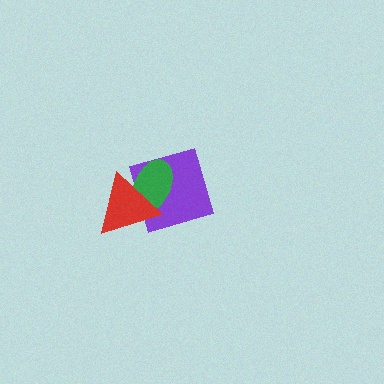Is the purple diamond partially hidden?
Yes, it is partially covered by another shape.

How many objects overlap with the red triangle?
2 objects overlap with the red triangle.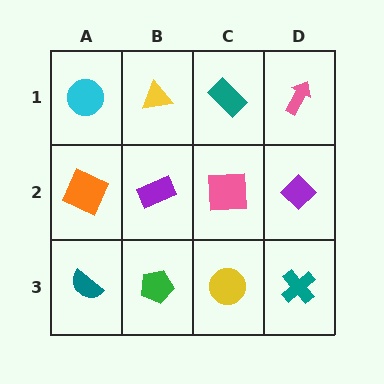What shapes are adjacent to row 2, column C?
A teal rectangle (row 1, column C), a yellow circle (row 3, column C), a purple rectangle (row 2, column B), a purple diamond (row 2, column D).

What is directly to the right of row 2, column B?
A pink square.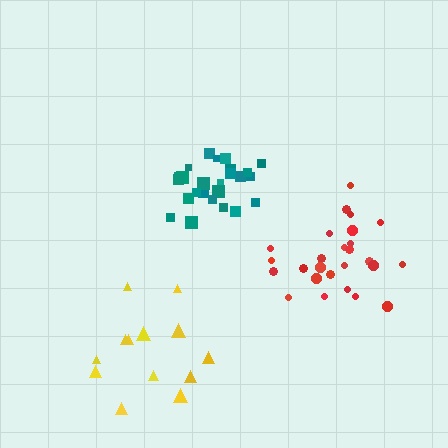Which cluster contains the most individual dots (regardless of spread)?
Red (26).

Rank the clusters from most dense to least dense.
teal, red, yellow.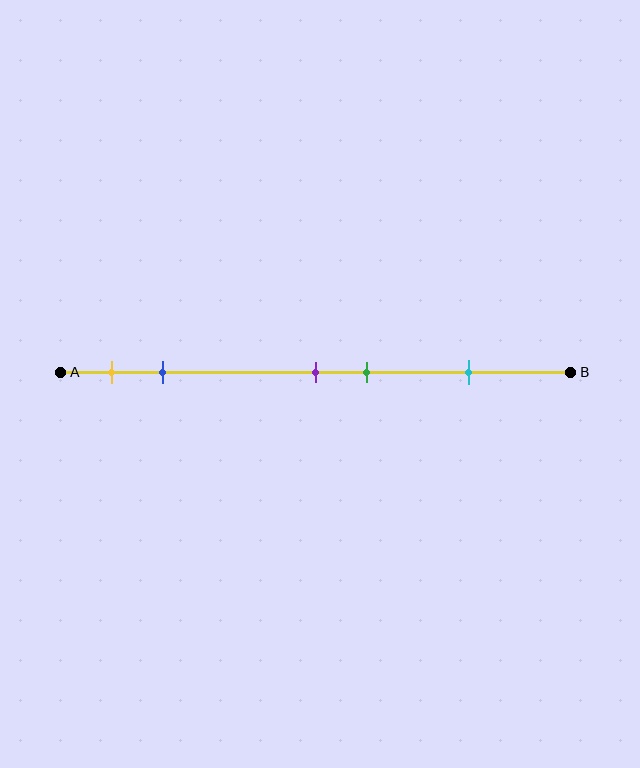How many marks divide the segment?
There are 5 marks dividing the segment.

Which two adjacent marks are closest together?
The purple and green marks are the closest adjacent pair.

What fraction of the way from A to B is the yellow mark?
The yellow mark is approximately 10% (0.1) of the way from A to B.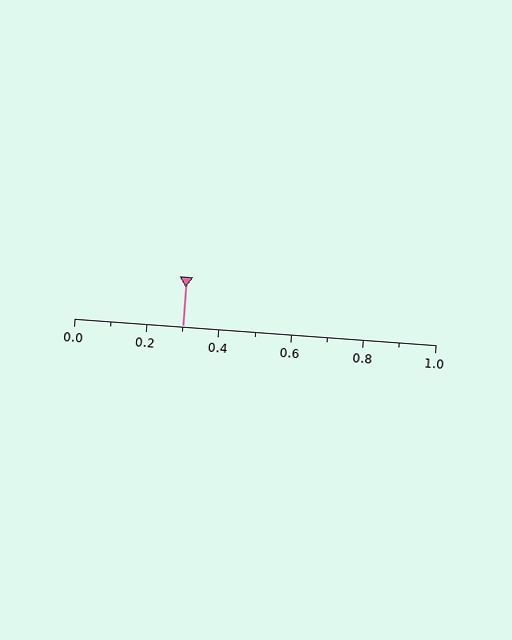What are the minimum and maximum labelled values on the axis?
The axis runs from 0.0 to 1.0.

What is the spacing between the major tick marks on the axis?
The major ticks are spaced 0.2 apart.